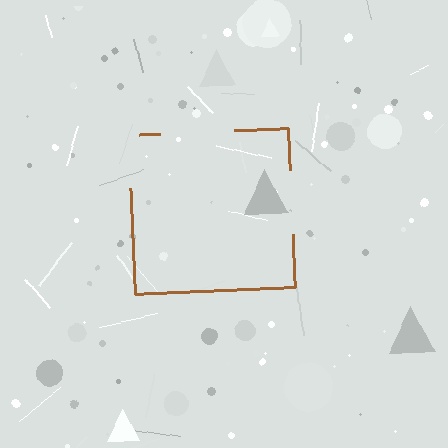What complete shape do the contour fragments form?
The contour fragments form a square.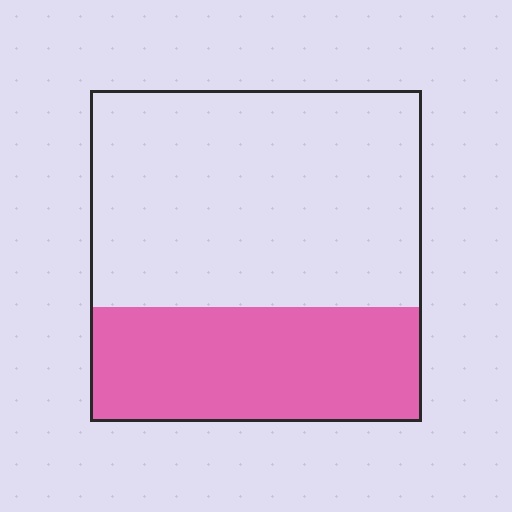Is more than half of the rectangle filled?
No.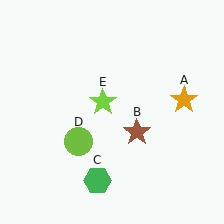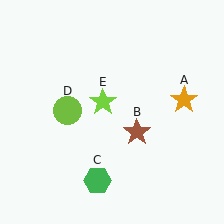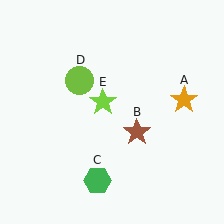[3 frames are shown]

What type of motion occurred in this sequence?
The lime circle (object D) rotated clockwise around the center of the scene.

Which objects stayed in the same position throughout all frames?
Orange star (object A) and brown star (object B) and green hexagon (object C) and lime star (object E) remained stationary.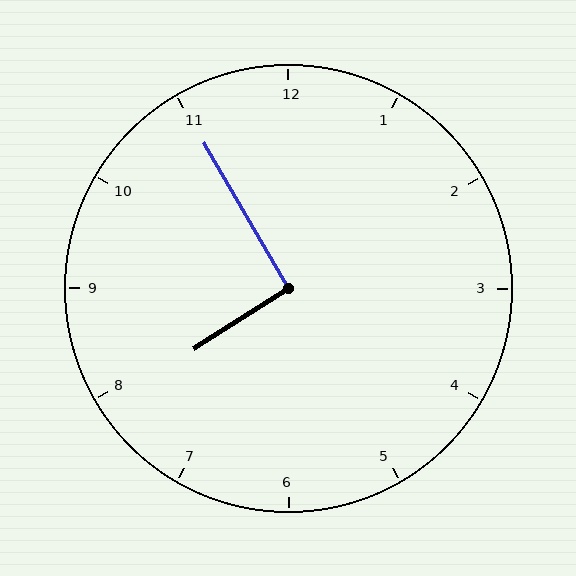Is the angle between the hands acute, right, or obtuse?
It is right.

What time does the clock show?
7:55.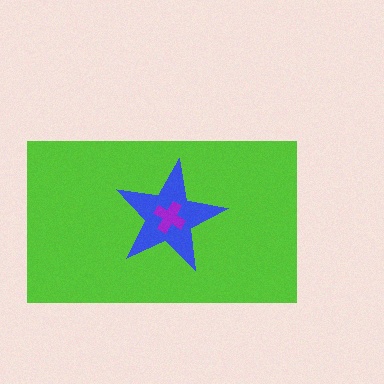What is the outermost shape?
The lime rectangle.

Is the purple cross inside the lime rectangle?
Yes.